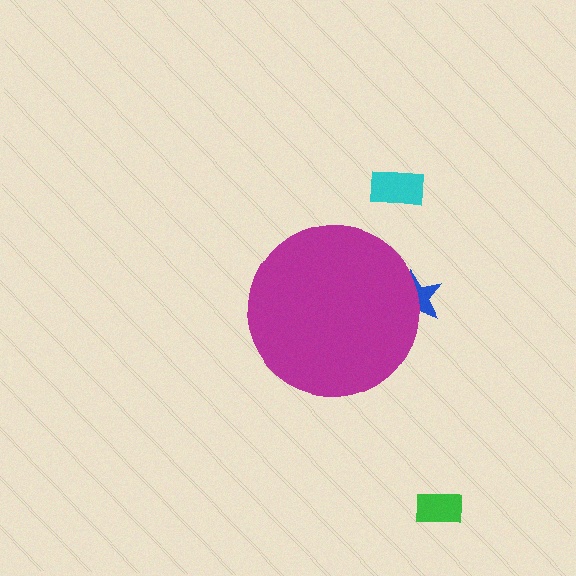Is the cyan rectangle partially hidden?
No, the cyan rectangle is fully visible.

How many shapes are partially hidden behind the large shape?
1 shape is partially hidden.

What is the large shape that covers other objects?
A magenta circle.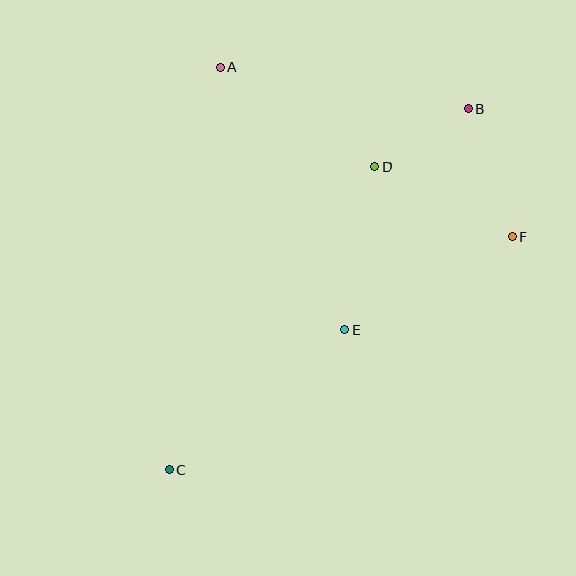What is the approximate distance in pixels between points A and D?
The distance between A and D is approximately 184 pixels.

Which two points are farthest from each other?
Points B and C are farthest from each other.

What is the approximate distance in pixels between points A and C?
The distance between A and C is approximately 406 pixels.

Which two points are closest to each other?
Points B and D are closest to each other.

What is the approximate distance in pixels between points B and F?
The distance between B and F is approximately 135 pixels.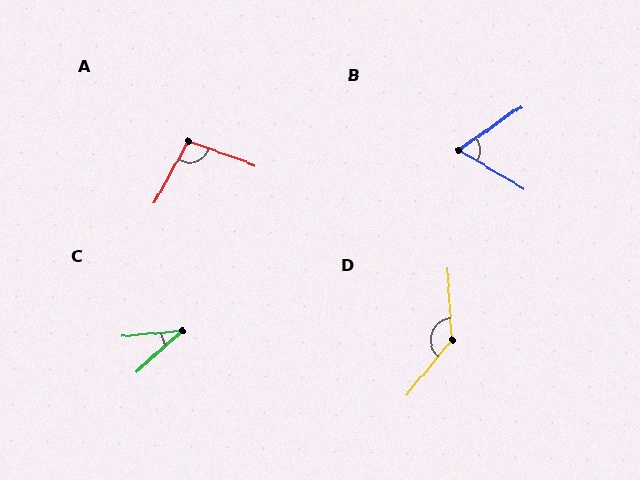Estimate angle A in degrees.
Approximately 99 degrees.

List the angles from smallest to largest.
C (37°), B (65°), A (99°), D (137°).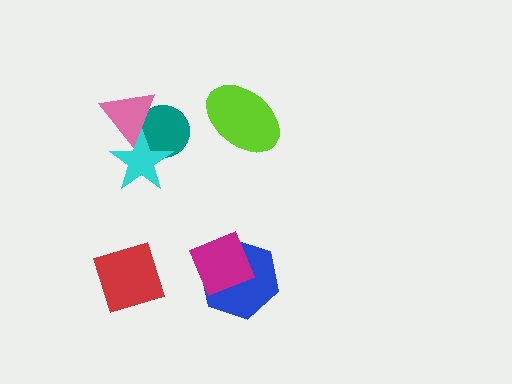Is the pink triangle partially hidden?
No, no other shape covers it.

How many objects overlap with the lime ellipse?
0 objects overlap with the lime ellipse.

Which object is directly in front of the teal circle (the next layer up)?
The cyan star is directly in front of the teal circle.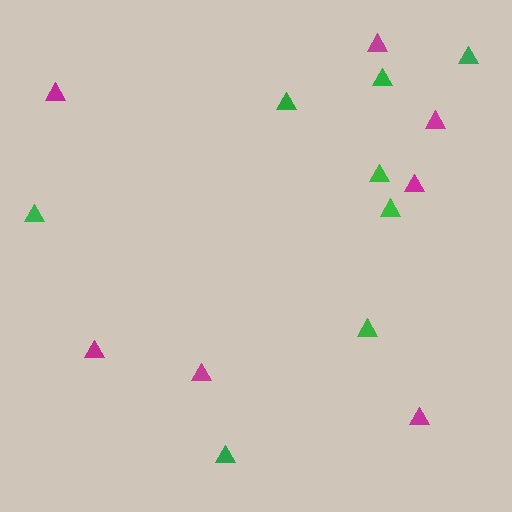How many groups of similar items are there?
There are 2 groups: one group of green triangles (8) and one group of magenta triangles (7).